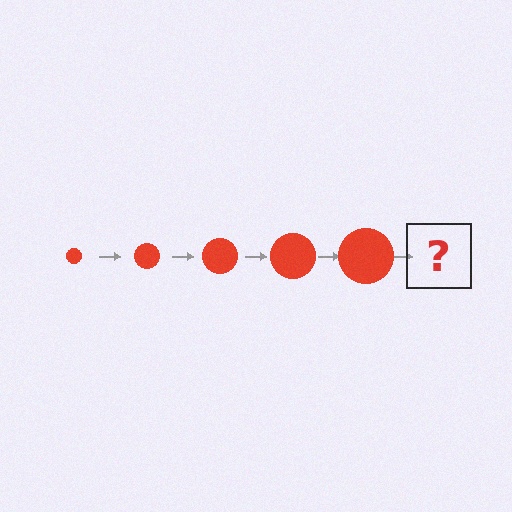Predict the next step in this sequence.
The next step is a red circle, larger than the previous one.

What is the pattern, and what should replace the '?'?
The pattern is that the circle gets progressively larger each step. The '?' should be a red circle, larger than the previous one.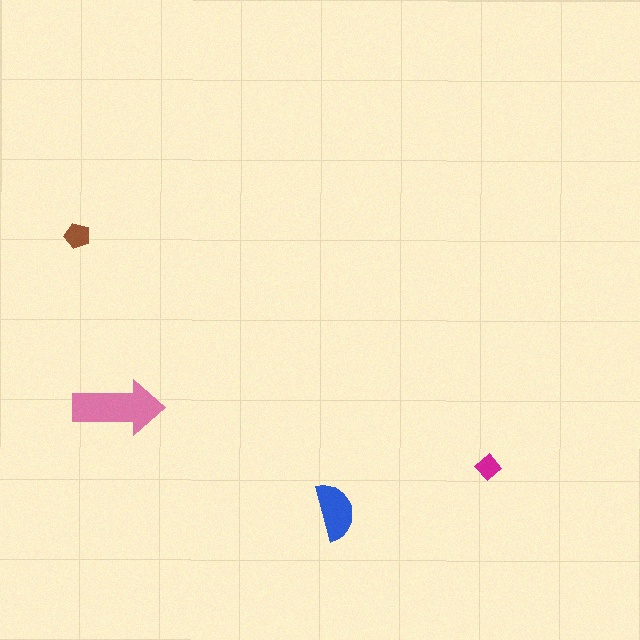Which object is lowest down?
The blue semicircle is bottommost.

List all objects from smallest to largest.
The magenta diamond, the brown pentagon, the blue semicircle, the pink arrow.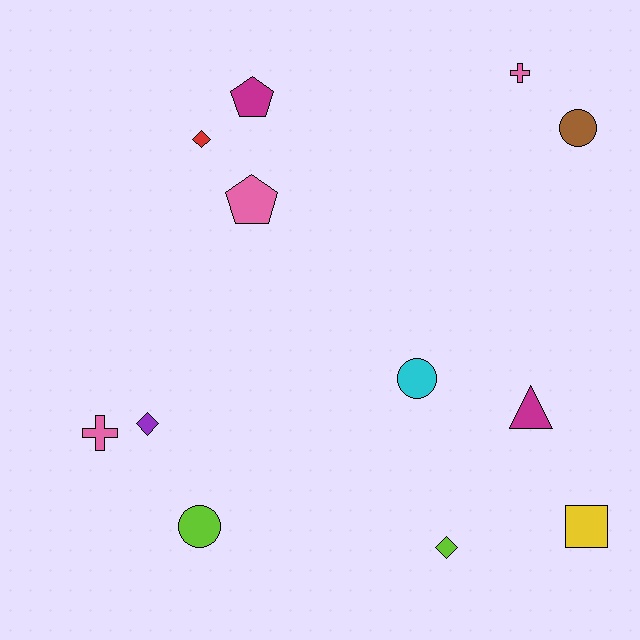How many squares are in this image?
There is 1 square.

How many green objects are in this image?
There are no green objects.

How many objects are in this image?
There are 12 objects.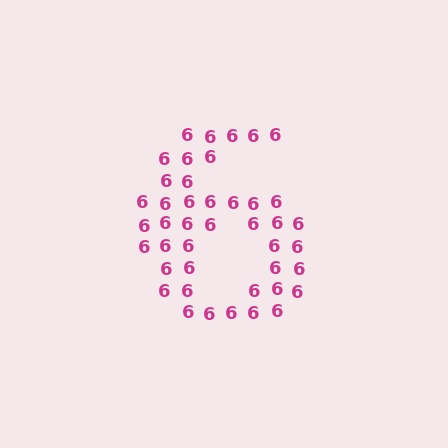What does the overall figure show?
The overall figure shows the digit 6.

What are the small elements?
The small elements are digit 6's.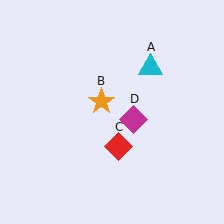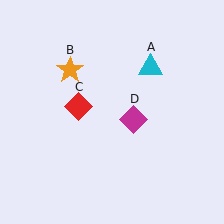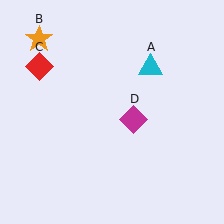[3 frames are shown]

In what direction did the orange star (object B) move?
The orange star (object B) moved up and to the left.